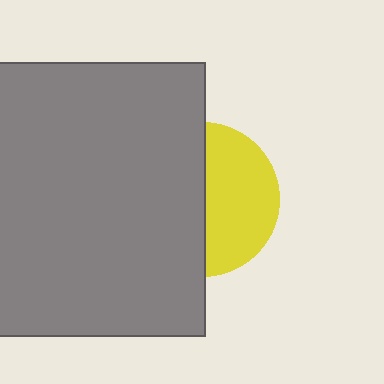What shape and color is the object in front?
The object in front is a gray rectangle.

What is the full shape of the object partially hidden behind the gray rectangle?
The partially hidden object is a yellow circle.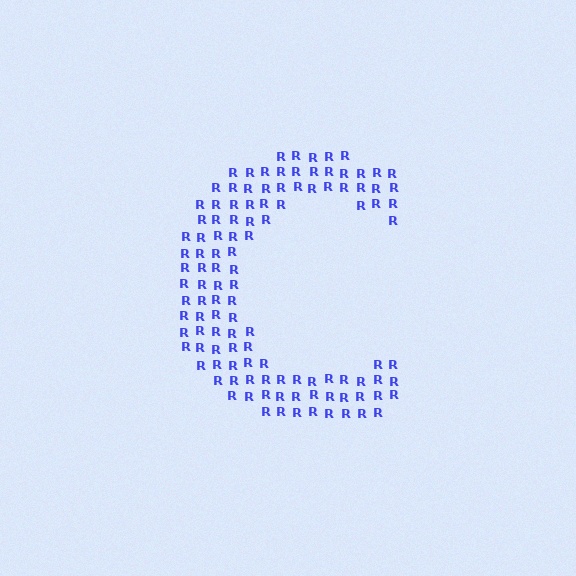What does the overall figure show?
The overall figure shows the letter C.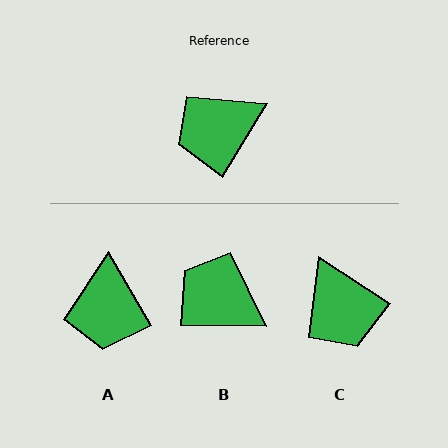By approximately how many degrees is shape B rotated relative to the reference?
Approximately 59 degrees clockwise.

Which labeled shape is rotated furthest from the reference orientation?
C, about 89 degrees away.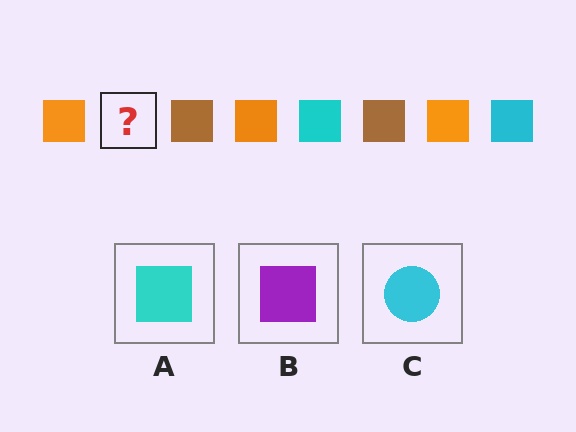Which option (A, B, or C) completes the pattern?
A.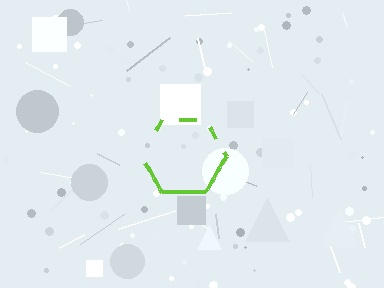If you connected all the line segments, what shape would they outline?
They would outline a hexagon.